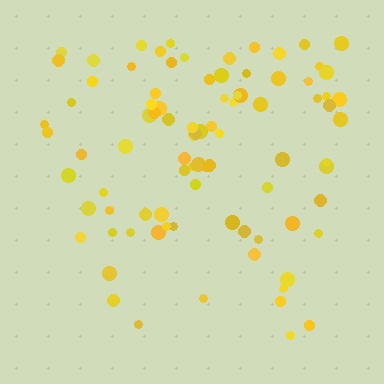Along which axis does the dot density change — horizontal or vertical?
Vertical.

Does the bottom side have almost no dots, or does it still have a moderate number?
Still a moderate number, just noticeably fewer than the top.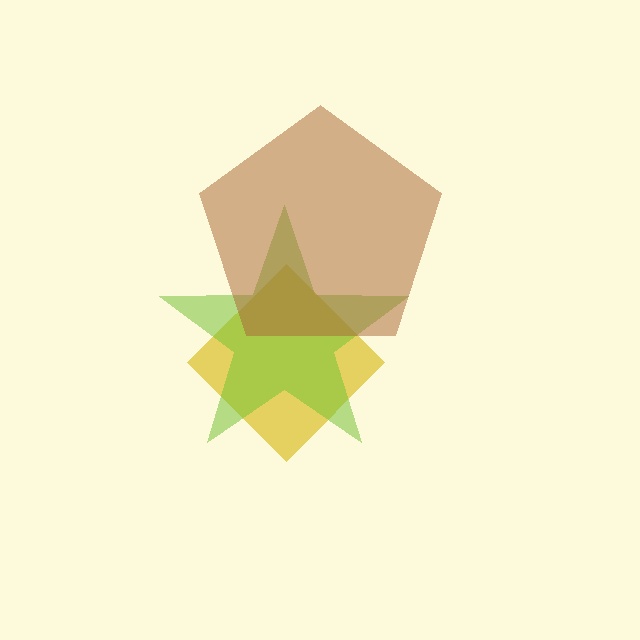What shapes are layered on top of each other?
The layered shapes are: a yellow diamond, a lime star, a brown pentagon.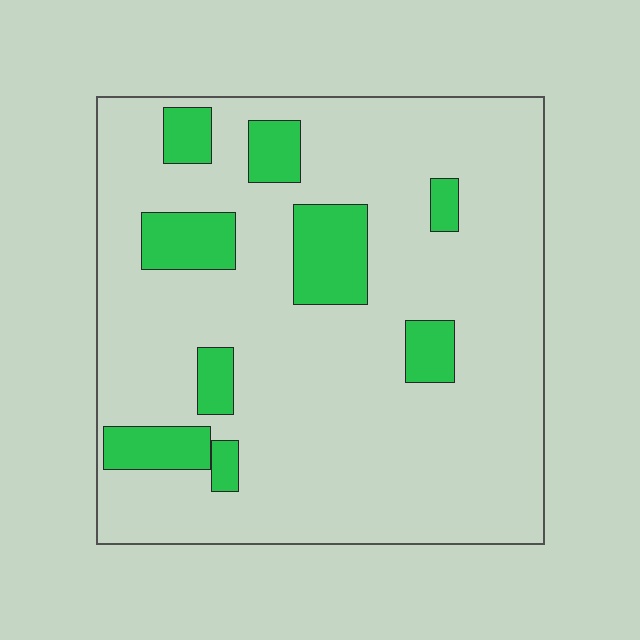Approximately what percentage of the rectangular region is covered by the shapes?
Approximately 15%.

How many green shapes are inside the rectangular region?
9.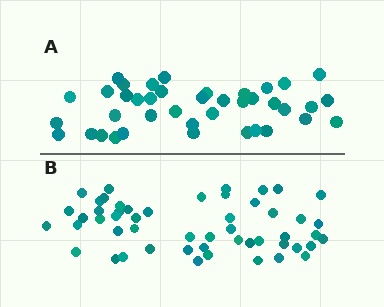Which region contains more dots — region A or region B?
Region B (the bottom region) has more dots.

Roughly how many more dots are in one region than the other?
Region B has roughly 12 or so more dots than region A.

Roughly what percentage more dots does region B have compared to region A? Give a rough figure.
About 30% more.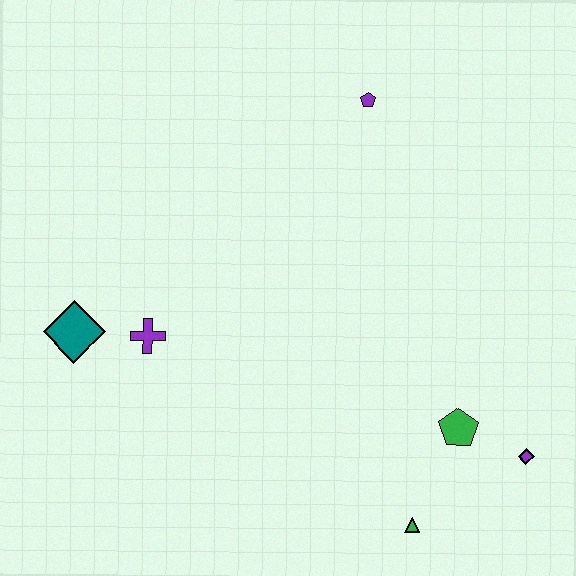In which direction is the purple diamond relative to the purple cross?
The purple diamond is to the right of the purple cross.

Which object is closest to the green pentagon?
The purple diamond is closest to the green pentagon.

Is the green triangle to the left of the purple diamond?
Yes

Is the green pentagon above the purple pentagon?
No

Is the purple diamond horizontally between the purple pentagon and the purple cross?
No